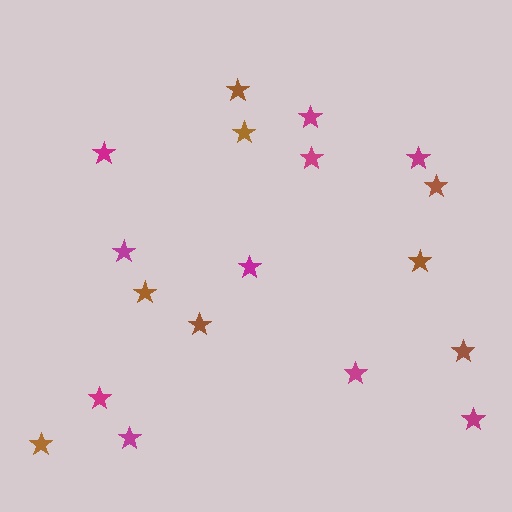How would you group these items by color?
There are 2 groups: one group of brown stars (8) and one group of magenta stars (10).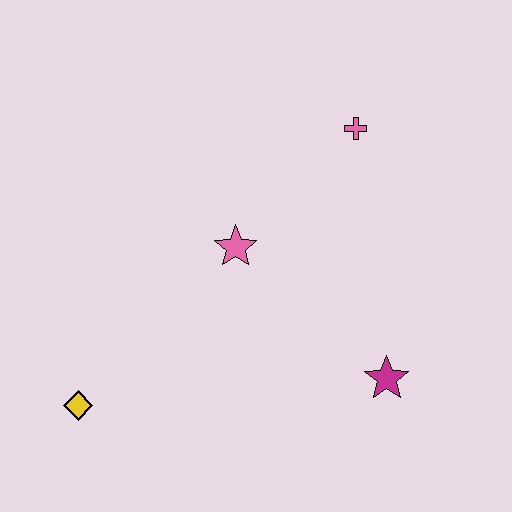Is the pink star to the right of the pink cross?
No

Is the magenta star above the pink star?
No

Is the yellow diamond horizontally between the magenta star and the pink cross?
No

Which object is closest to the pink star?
The pink cross is closest to the pink star.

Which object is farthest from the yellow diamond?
The pink cross is farthest from the yellow diamond.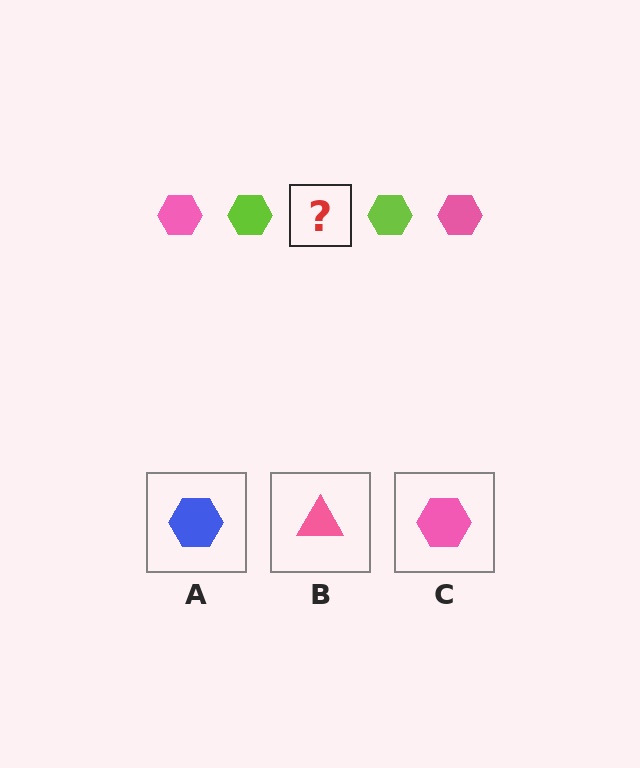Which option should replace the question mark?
Option C.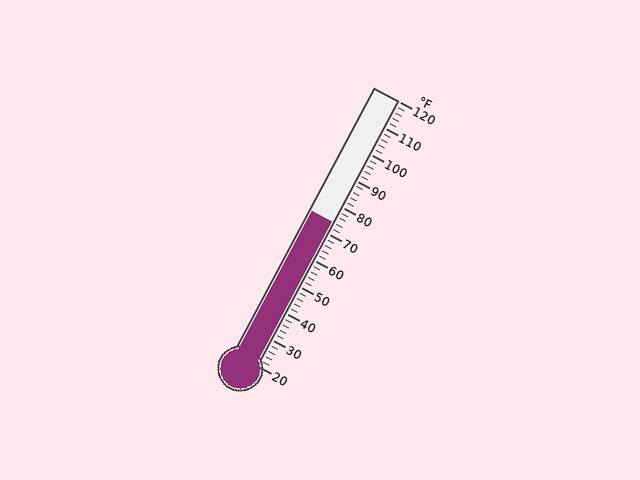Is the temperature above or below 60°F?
The temperature is above 60°F.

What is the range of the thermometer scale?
The thermometer scale ranges from 20°F to 120°F.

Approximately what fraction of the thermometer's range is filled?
The thermometer is filled to approximately 55% of its range.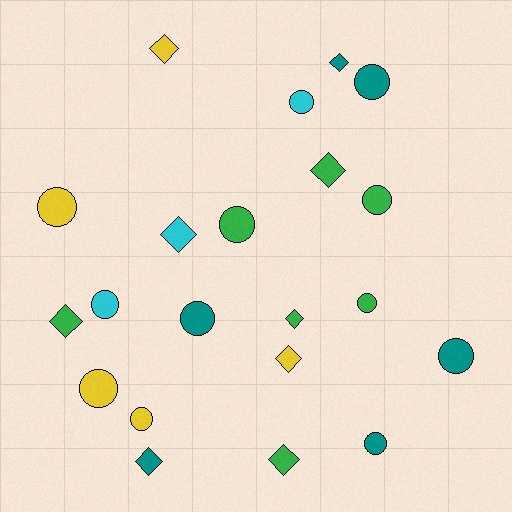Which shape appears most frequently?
Circle, with 12 objects.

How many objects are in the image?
There are 21 objects.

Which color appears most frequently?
Green, with 7 objects.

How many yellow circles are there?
There are 3 yellow circles.